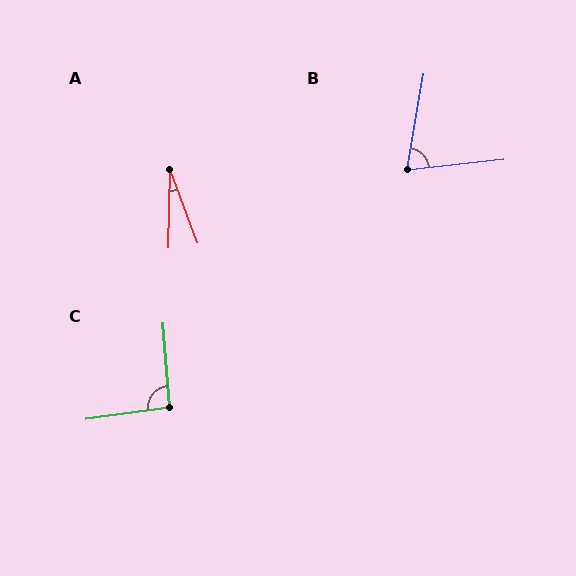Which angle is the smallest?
A, at approximately 21 degrees.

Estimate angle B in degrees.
Approximately 74 degrees.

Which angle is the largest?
C, at approximately 93 degrees.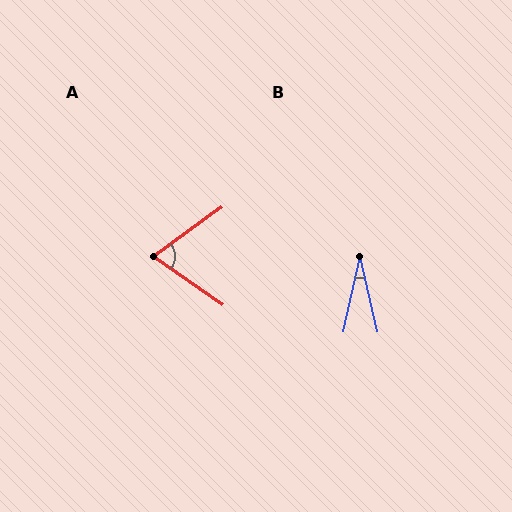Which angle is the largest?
A, at approximately 70 degrees.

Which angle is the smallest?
B, at approximately 26 degrees.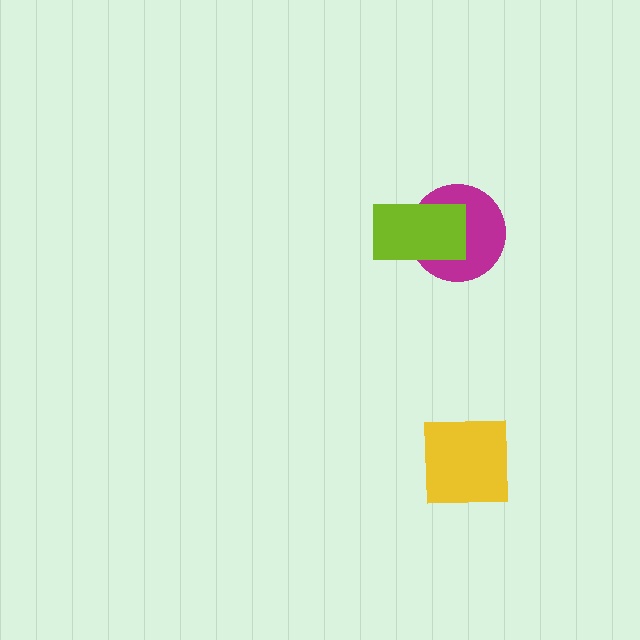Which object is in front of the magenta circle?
The lime rectangle is in front of the magenta circle.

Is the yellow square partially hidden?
No, no other shape covers it.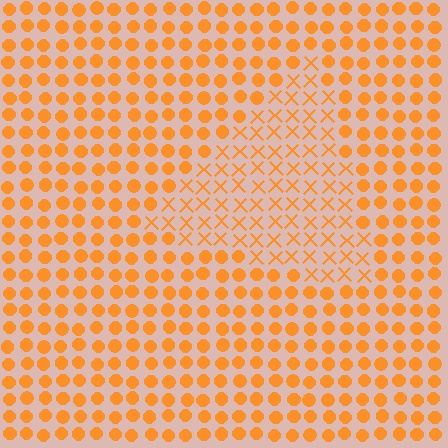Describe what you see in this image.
The image is filled with small orange elements arranged in a uniform grid. A triangle-shaped region contains X marks, while the surrounding area contains circles. The boundary is defined purely by the change in element shape.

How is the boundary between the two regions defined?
The boundary is defined by a change in element shape: X marks inside vs. circles outside. All elements share the same color and spacing.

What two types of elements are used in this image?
The image uses X marks inside the triangle region and circles outside it.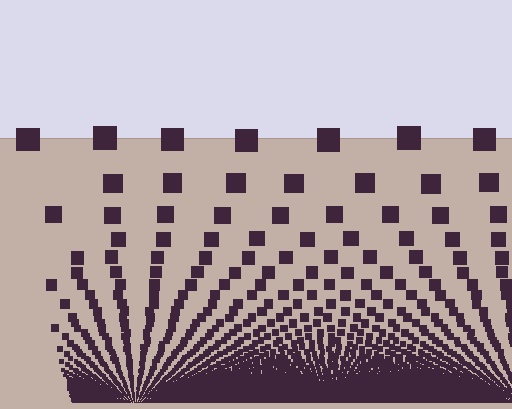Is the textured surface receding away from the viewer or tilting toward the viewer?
The surface appears to tilt toward the viewer. Texture elements get larger and sparser toward the top.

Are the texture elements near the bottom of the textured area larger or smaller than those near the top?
Smaller. The gradient is inverted — elements near the bottom are smaller and denser.